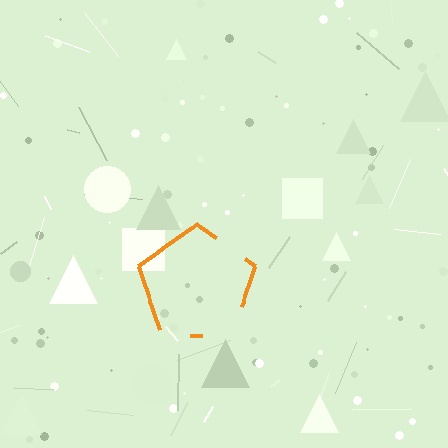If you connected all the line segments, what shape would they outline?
They would outline a pentagon.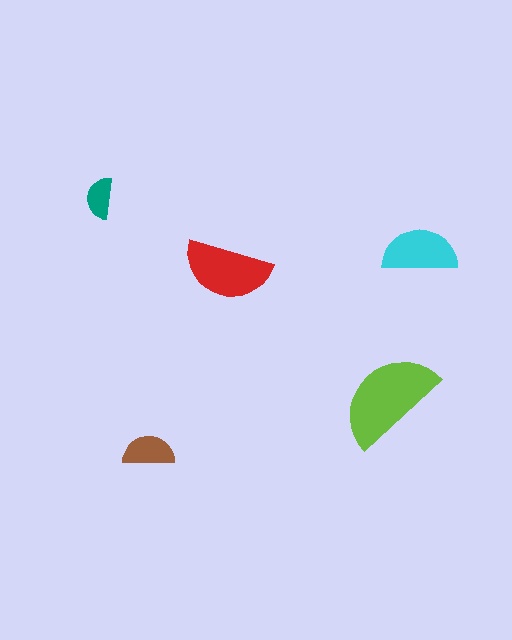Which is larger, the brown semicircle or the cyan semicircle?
The cyan one.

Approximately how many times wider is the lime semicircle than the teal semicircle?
About 2.5 times wider.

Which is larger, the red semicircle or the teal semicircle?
The red one.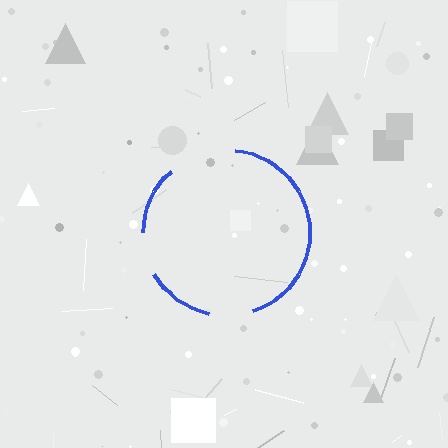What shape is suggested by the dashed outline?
The dashed outline suggests a circle.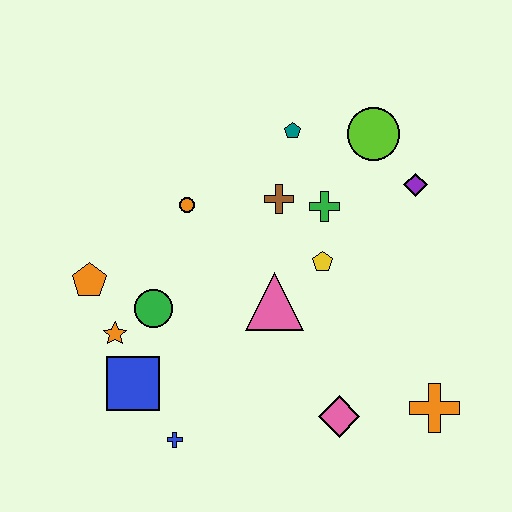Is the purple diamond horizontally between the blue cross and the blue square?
No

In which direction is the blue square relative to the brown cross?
The blue square is below the brown cross.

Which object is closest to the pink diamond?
The orange cross is closest to the pink diamond.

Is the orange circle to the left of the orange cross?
Yes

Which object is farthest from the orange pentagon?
The orange cross is farthest from the orange pentagon.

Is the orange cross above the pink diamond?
Yes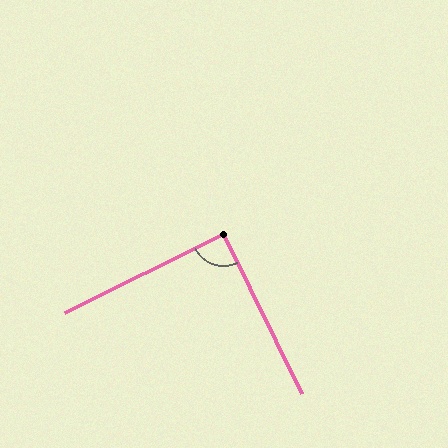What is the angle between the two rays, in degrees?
Approximately 90 degrees.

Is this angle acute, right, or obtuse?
It is approximately a right angle.